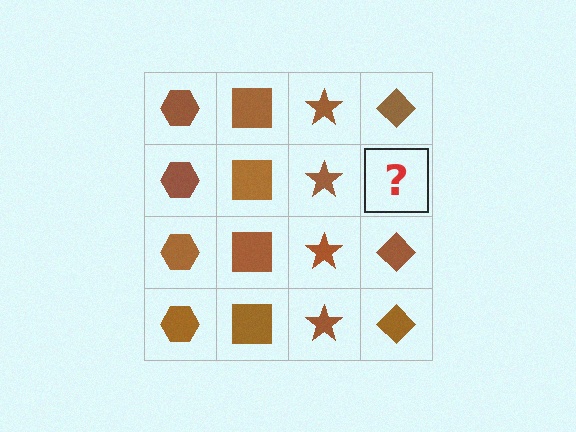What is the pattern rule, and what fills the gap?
The rule is that each column has a consistent shape. The gap should be filled with a brown diamond.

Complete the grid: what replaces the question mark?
The question mark should be replaced with a brown diamond.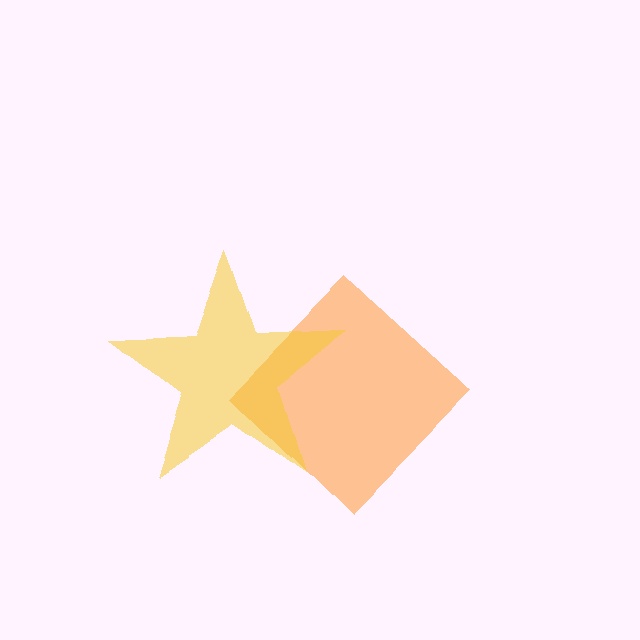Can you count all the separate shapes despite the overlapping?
Yes, there are 2 separate shapes.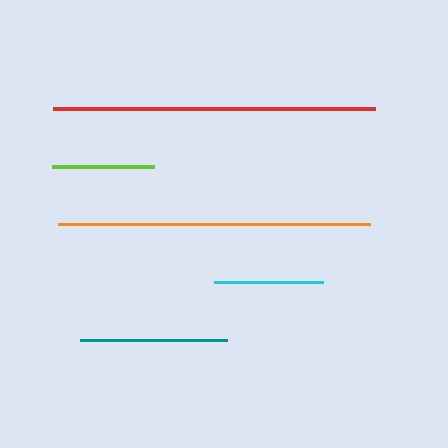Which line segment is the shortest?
The lime line is the shortest at approximately 102 pixels.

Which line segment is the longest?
The red line is the longest at approximately 322 pixels.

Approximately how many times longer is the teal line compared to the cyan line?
The teal line is approximately 1.4 times the length of the cyan line.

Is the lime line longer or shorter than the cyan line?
The cyan line is longer than the lime line.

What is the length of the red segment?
The red segment is approximately 322 pixels long.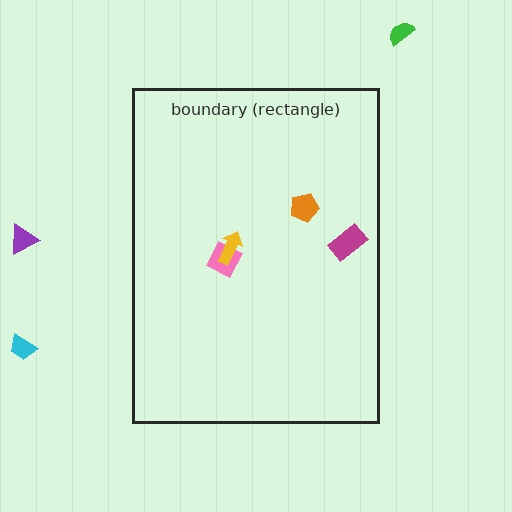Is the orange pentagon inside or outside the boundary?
Inside.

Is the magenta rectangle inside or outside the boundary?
Inside.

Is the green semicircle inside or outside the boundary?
Outside.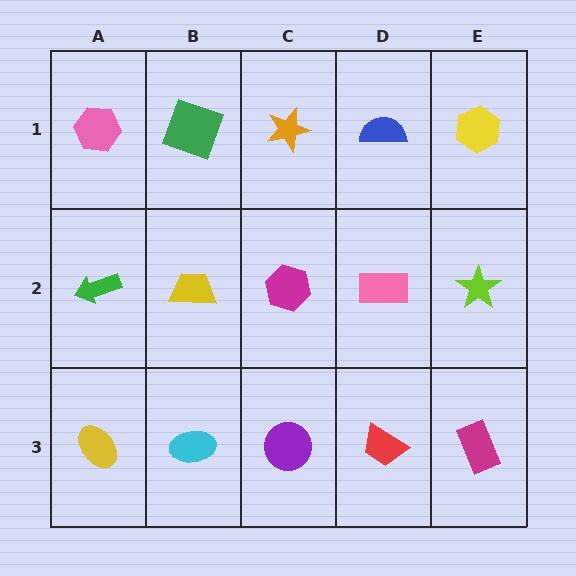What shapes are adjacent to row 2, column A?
A pink hexagon (row 1, column A), a yellow ellipse (row 3, column A), a yellow trapezoid (row 2, column B).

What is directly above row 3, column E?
A lime star.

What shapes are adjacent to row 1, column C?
A magenta hexagon (row 2, column C), a green square (row 1, column B), a blue semicircle (row 1, column D).